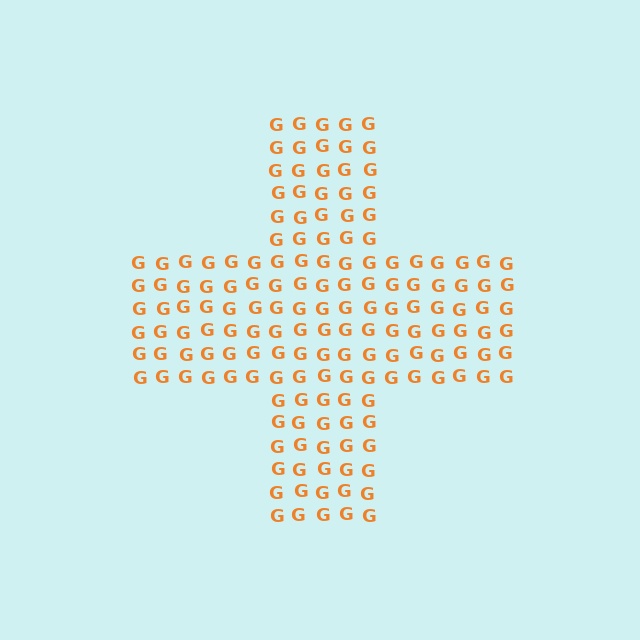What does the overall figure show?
The overall figure shows a cross.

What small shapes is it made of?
It is made of small letter G's.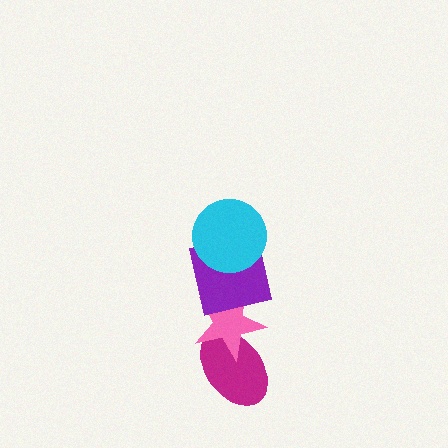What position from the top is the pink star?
The pink star is 3rd from the top.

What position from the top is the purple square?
The purple square is 2nd from the top.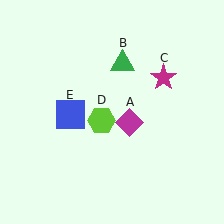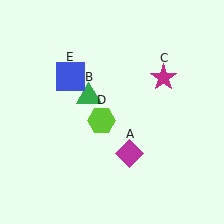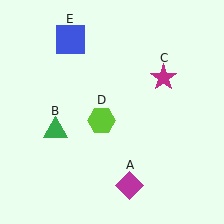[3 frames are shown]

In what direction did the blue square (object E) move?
The blue square (object E) moved up.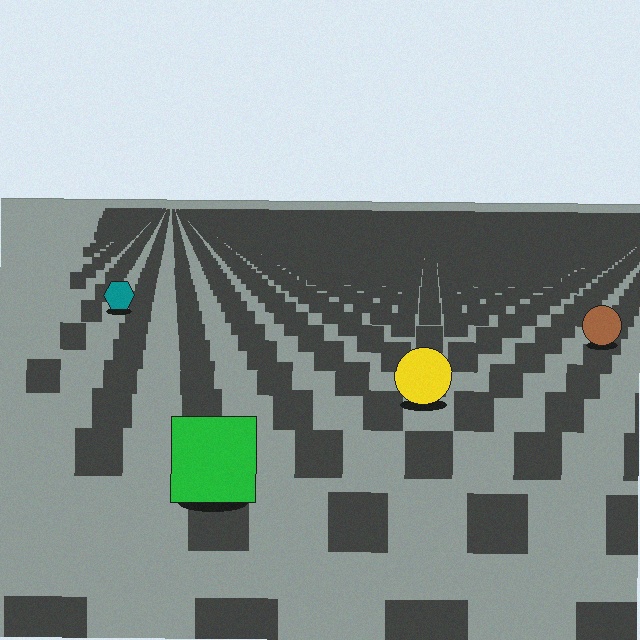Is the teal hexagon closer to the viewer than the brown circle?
No. The brown circle is closer — you can tell from the texture gradient: the ground texture is coarser near it.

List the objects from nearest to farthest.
From nearest to farthest: the green square, the yellow circle, the brown circle, the teal hexagon.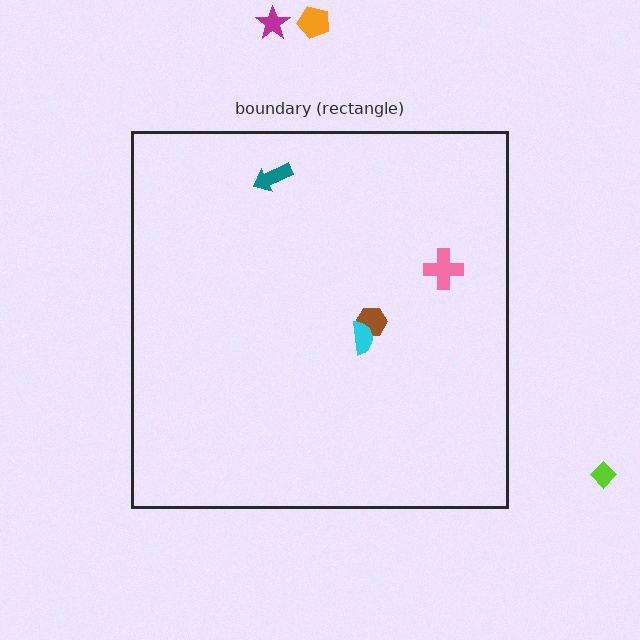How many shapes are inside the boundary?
4 inside, 3 outside.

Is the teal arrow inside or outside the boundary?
Inside.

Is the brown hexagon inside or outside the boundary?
Inside.